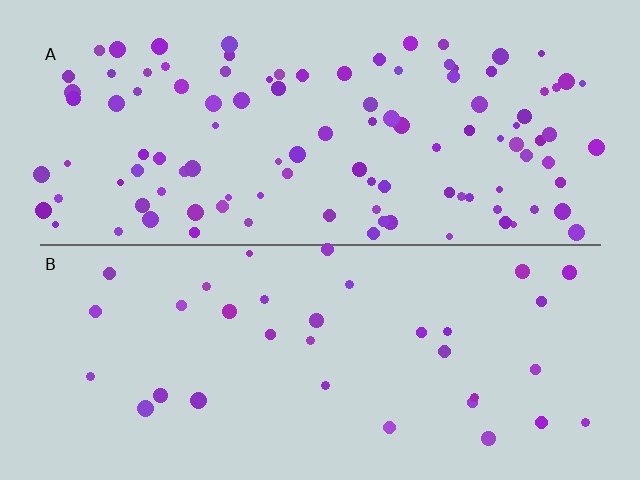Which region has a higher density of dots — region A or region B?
A (the top).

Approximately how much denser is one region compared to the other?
Approximately 3.1× — region A over region B.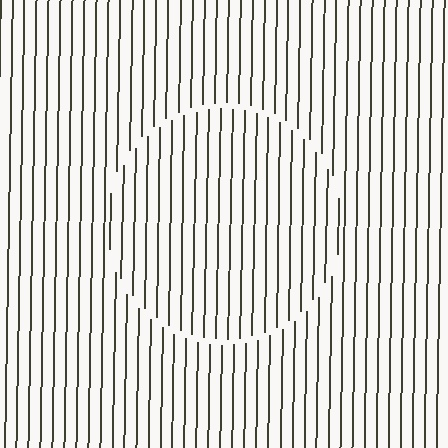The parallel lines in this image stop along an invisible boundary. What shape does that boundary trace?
An illusory circle. The interior of the shape contains the same grating, shifted by half a period — the contour is defined by the phase discontinuity where line-ends from the inner and outer gratings abut.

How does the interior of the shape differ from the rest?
The interior of the shape contains the same grating, shifted by half a period — the contour is defined by the phase discontinuity where line-ends from the inner and outer gratings abut.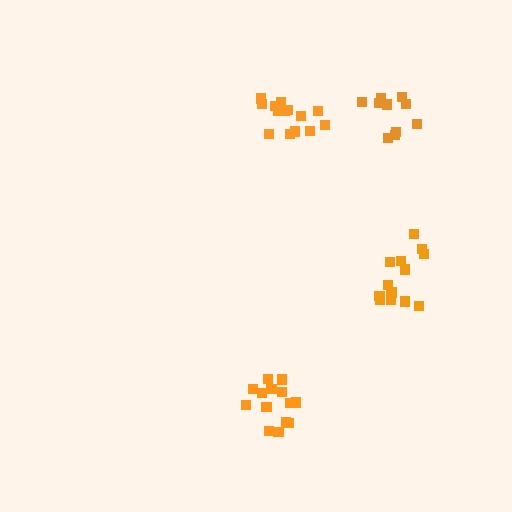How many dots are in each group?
Group 1: 14 dots, Group 2: 10 dots, Group 3: 14 dots, Group 4: 14 dots (52 total).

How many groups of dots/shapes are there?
There are 4 groups.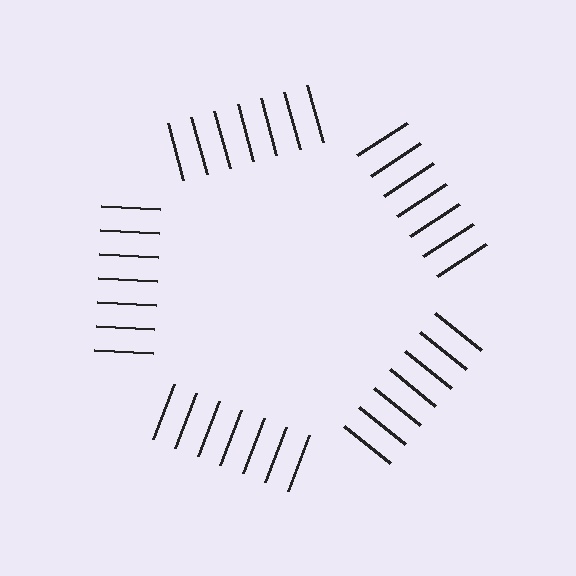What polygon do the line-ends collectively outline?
An illusory pentagon — the line segments terminate on its edges but no continuous stroke is drawn.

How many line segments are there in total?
35 — 7 along each of the 5 edges.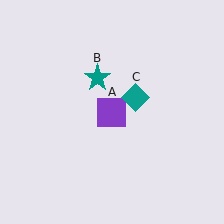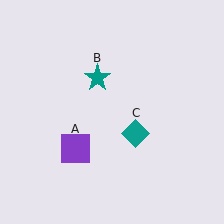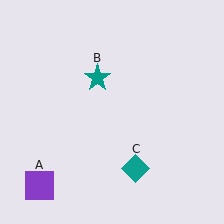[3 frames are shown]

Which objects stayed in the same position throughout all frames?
Teal star (object B) remained stationary.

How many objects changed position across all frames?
2 objects changed position: purple square (object A), teal diamond (object C).